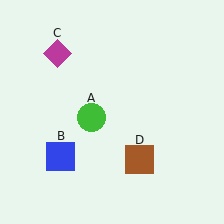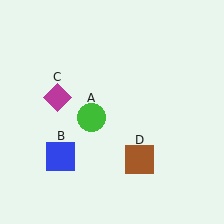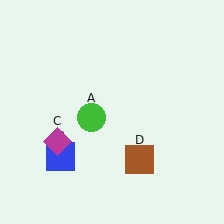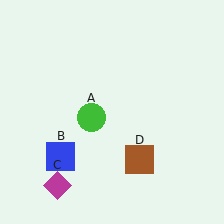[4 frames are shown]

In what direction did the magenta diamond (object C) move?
The magenta diamond (object C) moved down.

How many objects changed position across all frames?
1 object changed position: magenta diamond (object C).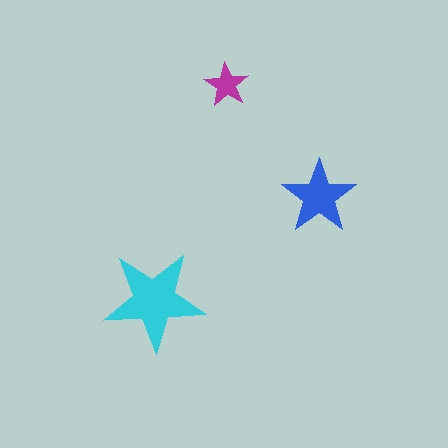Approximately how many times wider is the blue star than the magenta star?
About 1.5 times wider.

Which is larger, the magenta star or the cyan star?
The cyan one.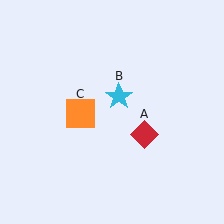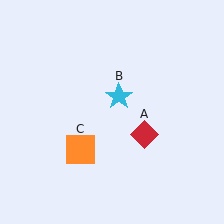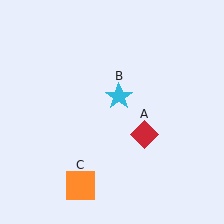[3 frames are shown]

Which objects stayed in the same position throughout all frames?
Red diamond (object A) and cyan star (object B) remained stationary.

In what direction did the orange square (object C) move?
The orange square (object C) moved down.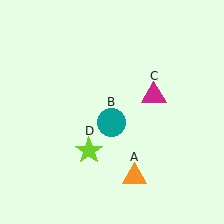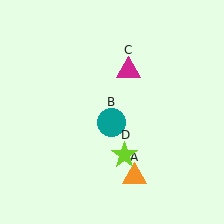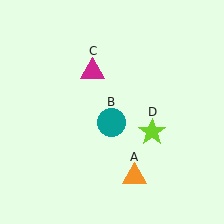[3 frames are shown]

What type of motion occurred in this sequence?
The magenta triangle (object C), lime star (object D) rotated counterclockwise around the center of the scene.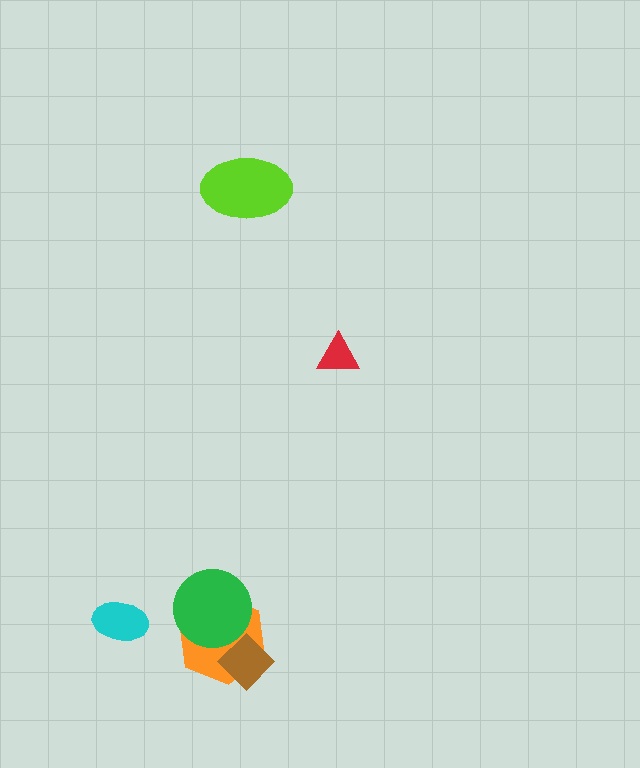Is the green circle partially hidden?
No, no other shape covers it.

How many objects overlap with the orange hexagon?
2 objects overlap with the orange hexagon.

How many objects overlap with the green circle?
1 object overlaps with the green circle.